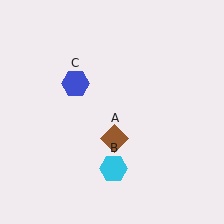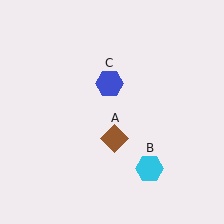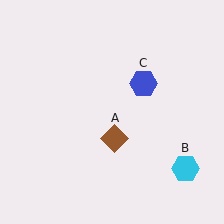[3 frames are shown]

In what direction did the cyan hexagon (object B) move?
The cyan hexagon (object B) moved right.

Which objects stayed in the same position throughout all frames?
Brown diamond (object A) remained stationary.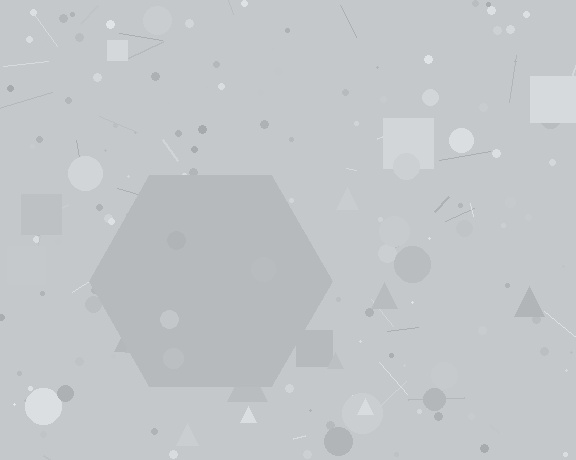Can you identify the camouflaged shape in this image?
The camouflaged shape is a hexagon.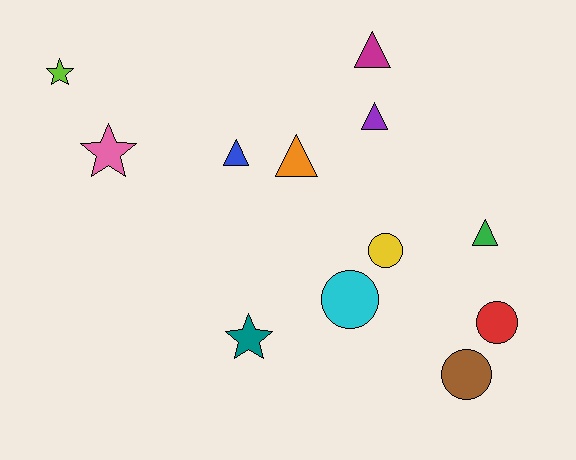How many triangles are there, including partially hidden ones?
There are 5 triangles.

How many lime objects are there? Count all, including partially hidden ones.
There is 1 lime object.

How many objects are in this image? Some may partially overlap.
There are 12 objects.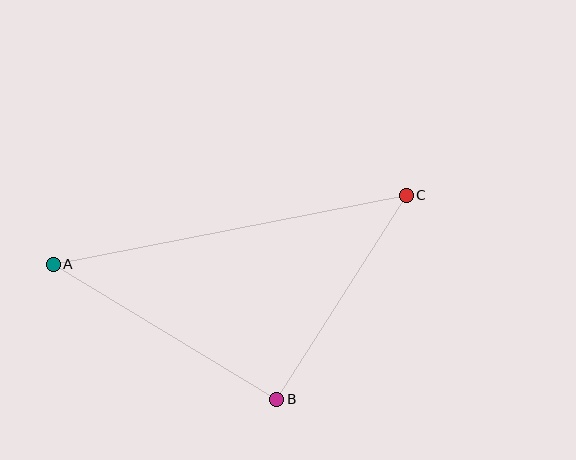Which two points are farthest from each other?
Points A and C are farthest from each other.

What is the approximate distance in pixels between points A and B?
The distance between A and B is approximately 261 pixels.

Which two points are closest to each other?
Points B and C are closest to each other.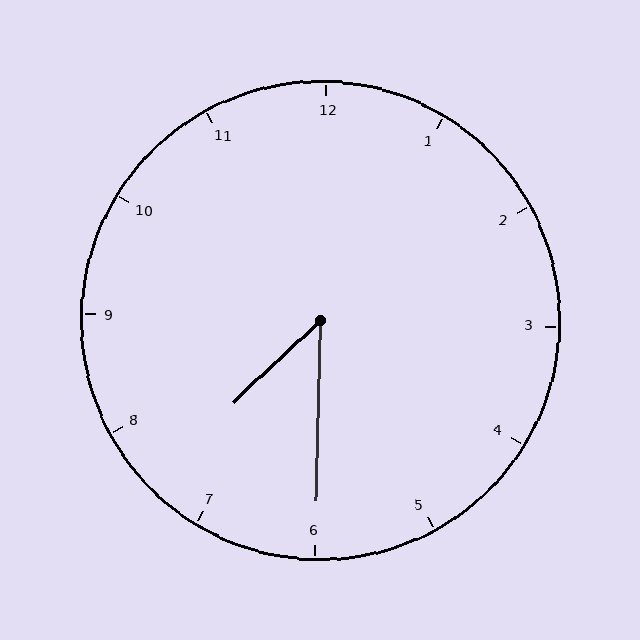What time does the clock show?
7:30.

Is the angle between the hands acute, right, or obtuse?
It is acute.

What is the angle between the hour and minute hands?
Approximately 45 degrees.